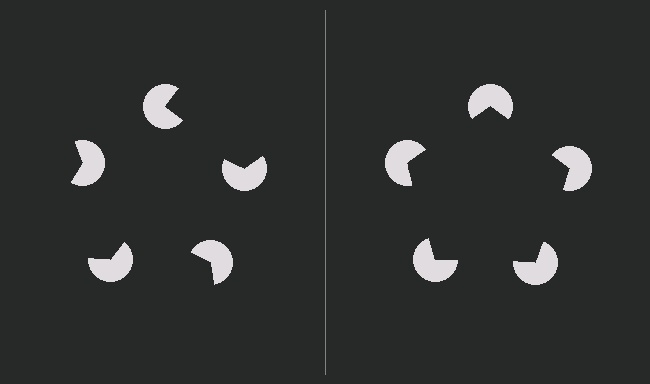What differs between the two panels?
The pac-man discs are positioned identically on both sides; only the wedge orientations differ. On the right they align to a pentagon; on the left they are misaligned.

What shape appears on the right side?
An illusory pentagon.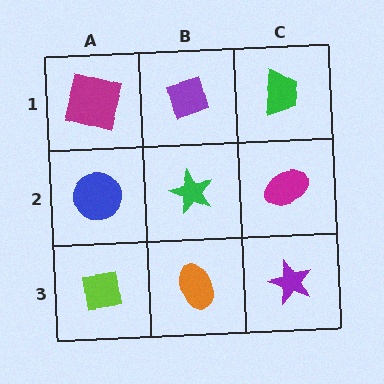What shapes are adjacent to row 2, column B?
A purple diamond (row 1, column B), an orange ellipse (row 3, column B), a blue circle (row 2, column A), a magenta ellipse (row 2, column C).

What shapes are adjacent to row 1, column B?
A green star (row 2, column B), a magenta square (row 1, column A), a green trapezoid (row 1, column C).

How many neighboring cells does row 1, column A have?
2.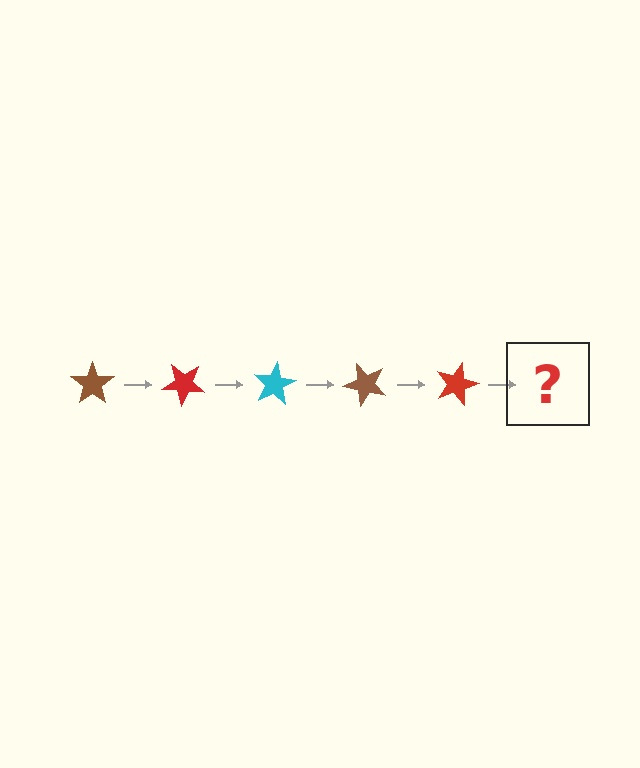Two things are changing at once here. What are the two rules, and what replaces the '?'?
The two rules are that it rotates 40 degrees each step and the color cycles through brown, red, and cyan. The '?' should be a cyan star, rotated 200 degrees from the start.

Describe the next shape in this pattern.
It should be a cyan star, rotated 200 degrees from the start.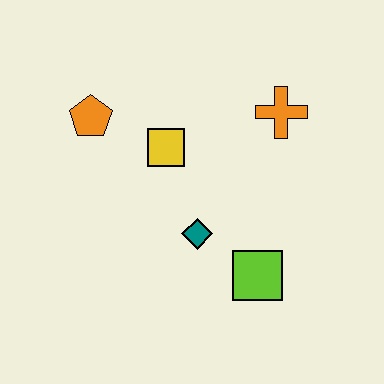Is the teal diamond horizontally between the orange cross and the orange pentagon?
Yes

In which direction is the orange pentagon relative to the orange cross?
The orange pentagon is to the left of the orange cross.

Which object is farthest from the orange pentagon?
The lime square is farthest from the orange pentagon.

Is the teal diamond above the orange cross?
No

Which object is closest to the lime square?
The teal diamond is closest to the lime square.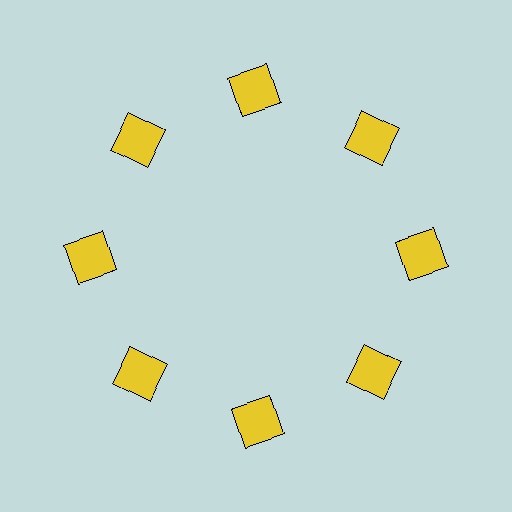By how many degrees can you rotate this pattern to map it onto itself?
The pattern maps onto itself every 45 degrees of rotation.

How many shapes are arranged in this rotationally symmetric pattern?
There are 8 shapes, arranged in 8 groups of 1.